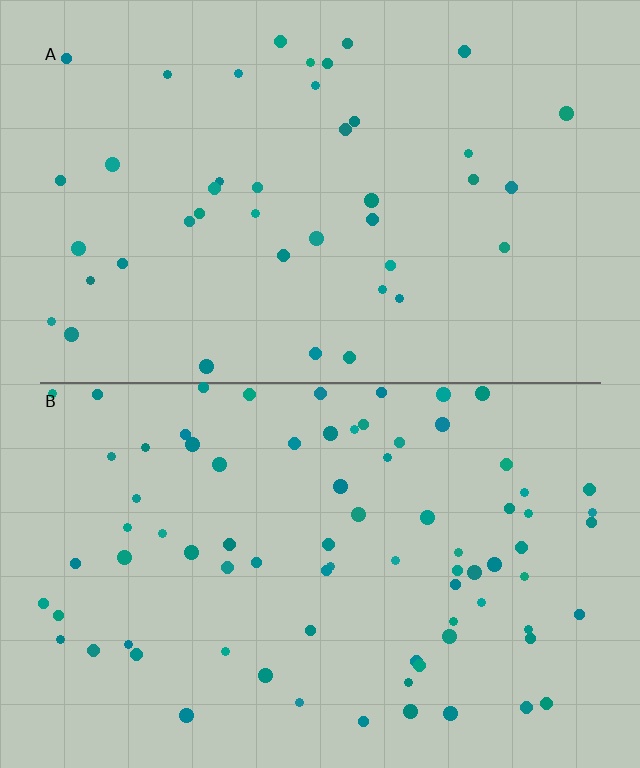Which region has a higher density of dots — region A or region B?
B (the bottom).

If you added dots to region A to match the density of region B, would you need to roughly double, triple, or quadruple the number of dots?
Approximately double.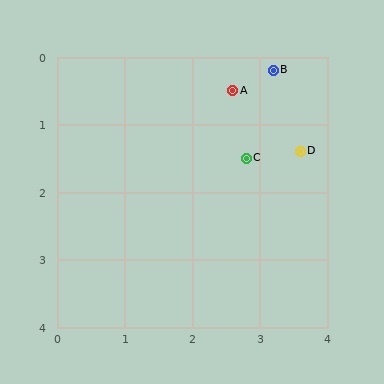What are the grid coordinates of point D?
Point D is at approximately (3.6, 1.4).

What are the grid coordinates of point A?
Point A is at approximately (2.6, 0.5).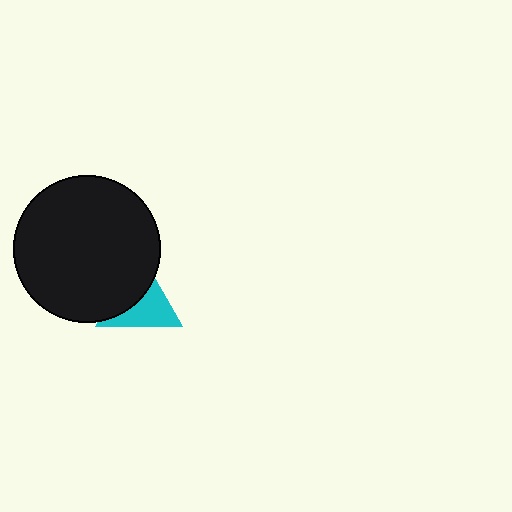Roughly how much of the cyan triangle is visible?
About half of it is visible (roughly 53%).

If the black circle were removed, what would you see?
You would see the complete cyan triangle.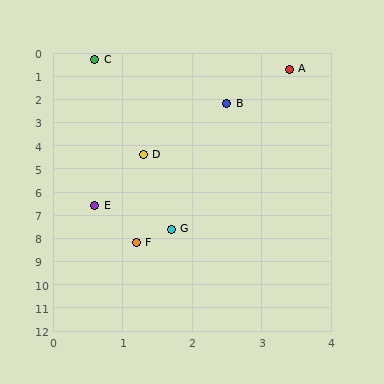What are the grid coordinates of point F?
Point F is at approximately (1.2, 8.2).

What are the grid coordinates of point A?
Point A is at approximately (3.4, 0.7).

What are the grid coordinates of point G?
Point G is at approximately (1.7, 7.6).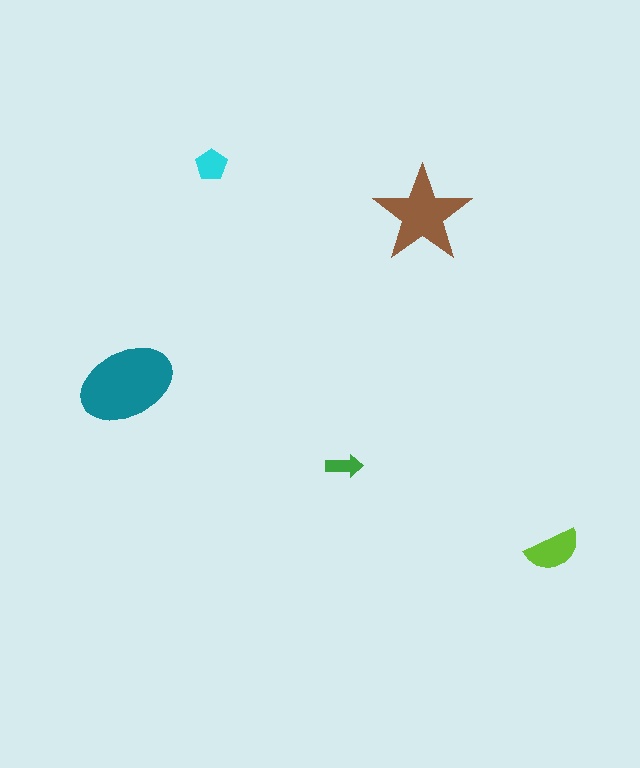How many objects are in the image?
There are 5 objects in the image.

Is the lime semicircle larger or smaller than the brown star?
Smaller.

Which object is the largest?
The teal ellipse.